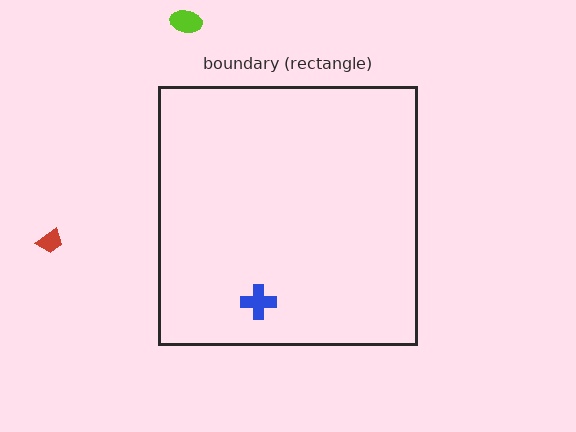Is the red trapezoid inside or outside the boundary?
Outside.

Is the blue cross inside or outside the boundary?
Inside.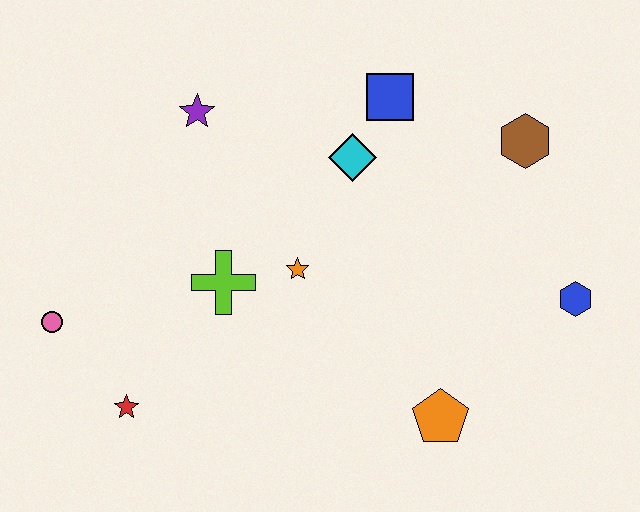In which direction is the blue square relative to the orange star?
The blue square is above the orange star.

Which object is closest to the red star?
The pink circle is closest to the red star.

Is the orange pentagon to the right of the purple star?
Yes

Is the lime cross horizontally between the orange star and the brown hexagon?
No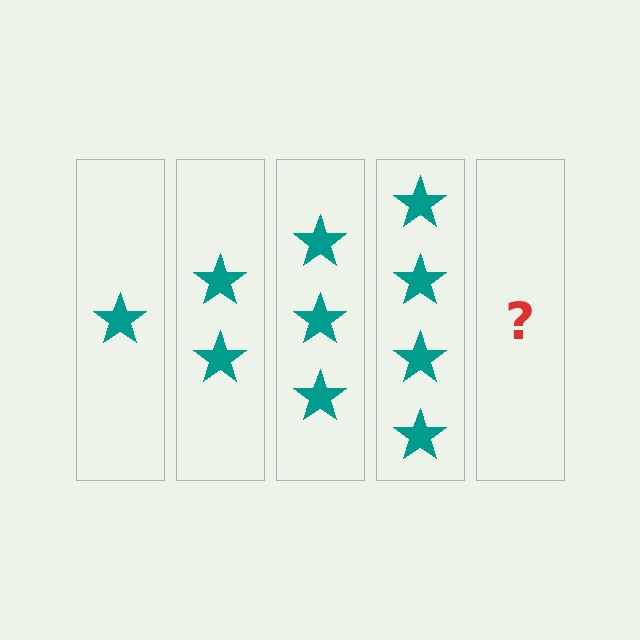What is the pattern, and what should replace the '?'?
The pattern is that each step adds one more star. The '?' should be 5 stars.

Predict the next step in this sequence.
The next step is 5 stars.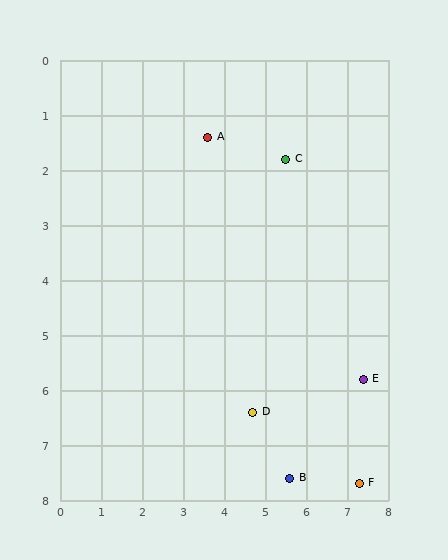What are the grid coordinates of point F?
Point F is at approximately (7.3, 7.7).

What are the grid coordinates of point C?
Point C is at approximately (5.5, 1.8).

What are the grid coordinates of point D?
Point D is at approximately (4.7, 6.4).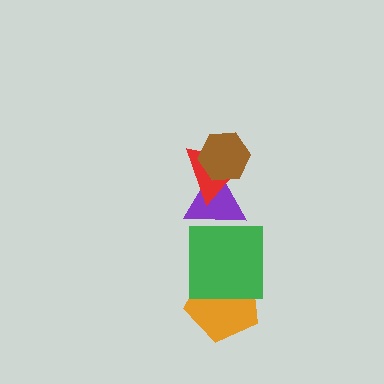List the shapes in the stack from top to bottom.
From top to bottom: the brown hexagon, the red triangle, the purple triangle, the green square, the orange pentagon.